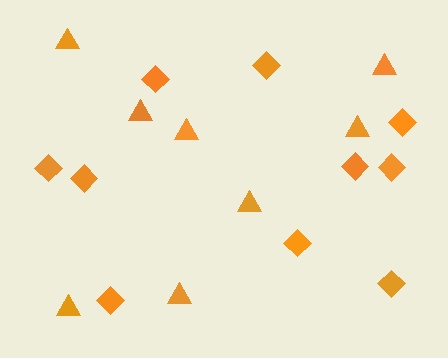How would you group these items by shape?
There are 2 groups: one group of diamonds (10) and one group of triangles (8).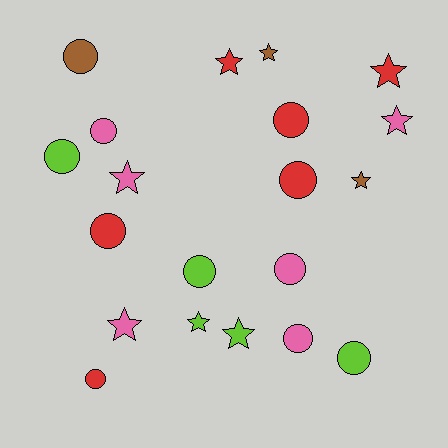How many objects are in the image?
There are 20 objects.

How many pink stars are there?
There are 3 pink stars.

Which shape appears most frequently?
Circle, with 11 objects.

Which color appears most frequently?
Red, with 6 objects.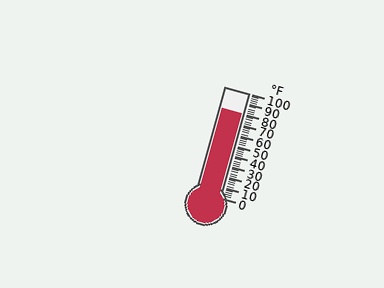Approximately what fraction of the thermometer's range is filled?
The thermometer is filled to approximately 80% of its range.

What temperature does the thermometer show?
The thermometer shows approximately 80°F.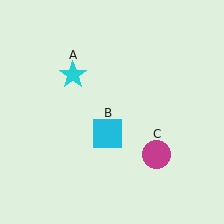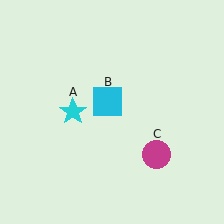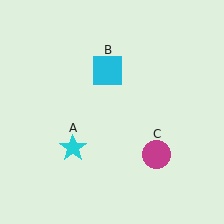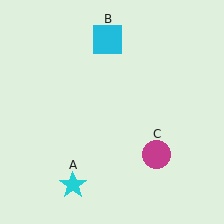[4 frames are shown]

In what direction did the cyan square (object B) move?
The cyan square (object B) moved up.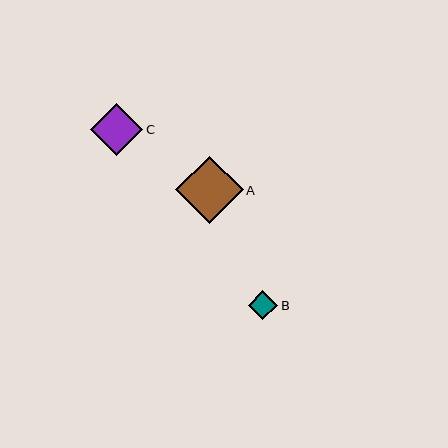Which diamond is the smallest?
Diamond B is the smallest with a size of approximately 29 pixels.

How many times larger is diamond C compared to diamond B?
Diamond C is approximately 1.8 times the size of diamond B.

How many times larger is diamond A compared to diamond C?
Diamond A is approximately 1.3 times the size of diamond C.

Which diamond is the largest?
Diamond A is the largest with a size of approximately 68 pixels.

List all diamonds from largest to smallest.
From largest to smallest: A, C, B.